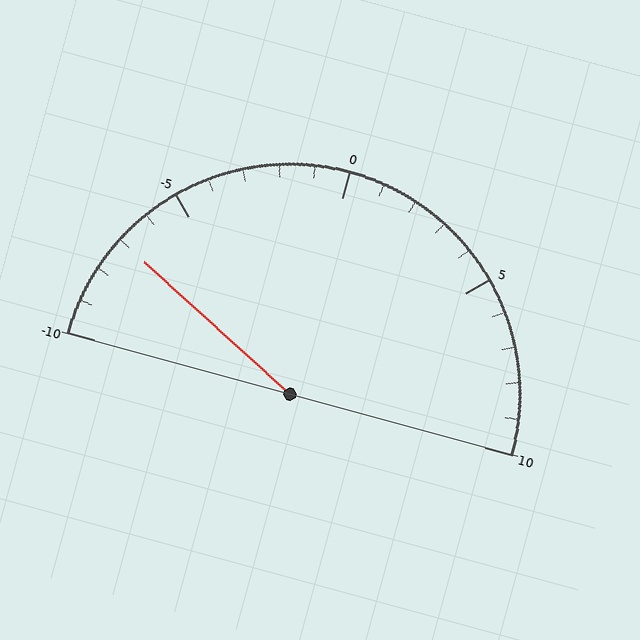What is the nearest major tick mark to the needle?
The nearest major tick mark is -5.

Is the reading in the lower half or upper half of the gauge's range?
The reading is in the lower half of the range (-10 to 10).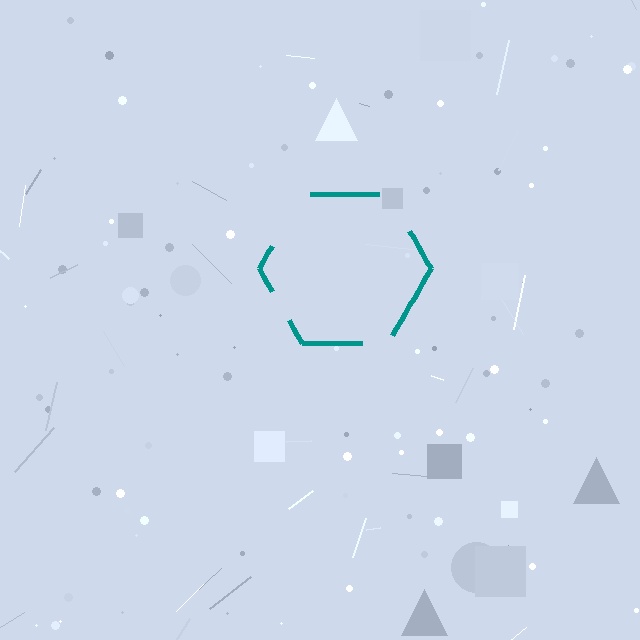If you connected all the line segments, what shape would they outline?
They would outline a hexagon.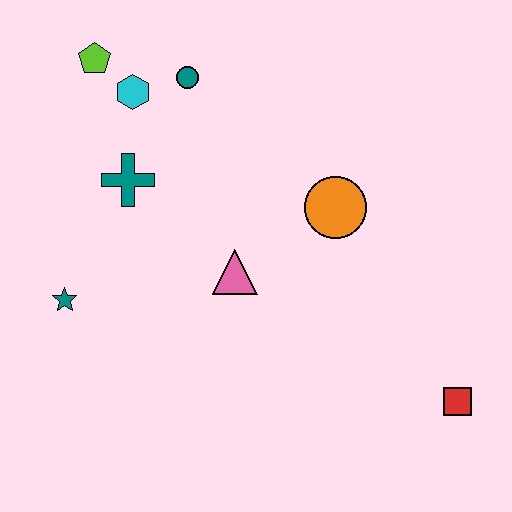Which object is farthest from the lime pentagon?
The red square is farthest from the lime pentagon.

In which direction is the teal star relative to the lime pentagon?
The teal star is below the lime pentagon.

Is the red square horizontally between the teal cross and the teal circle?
No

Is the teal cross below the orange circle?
No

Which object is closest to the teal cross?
The cyan hexagon is closest to the teal cross.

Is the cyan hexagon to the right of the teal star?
Yes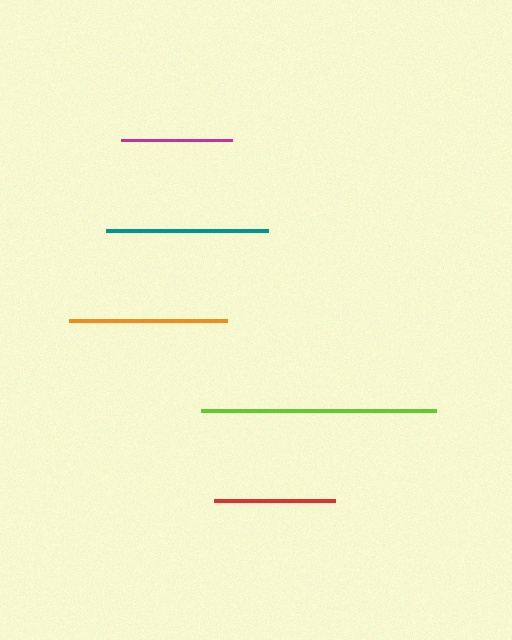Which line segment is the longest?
The lime line is the longest at approximately 235 pixels.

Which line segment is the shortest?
The magenta line is the shortest at approximately 111 pixels.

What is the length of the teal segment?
The teal segment is approximately 161 pixels long.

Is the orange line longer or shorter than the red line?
The orange line is longer than the red line.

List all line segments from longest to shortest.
From longest to shortest: lime, teal, orange, red, magenta.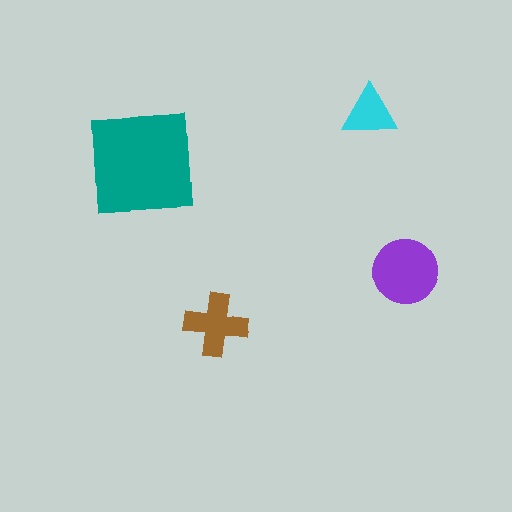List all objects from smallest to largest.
The cyan triangle, the brown cross, the purple circle, the teal square.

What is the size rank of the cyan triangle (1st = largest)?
4th.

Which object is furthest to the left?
The teal square is leftmost.